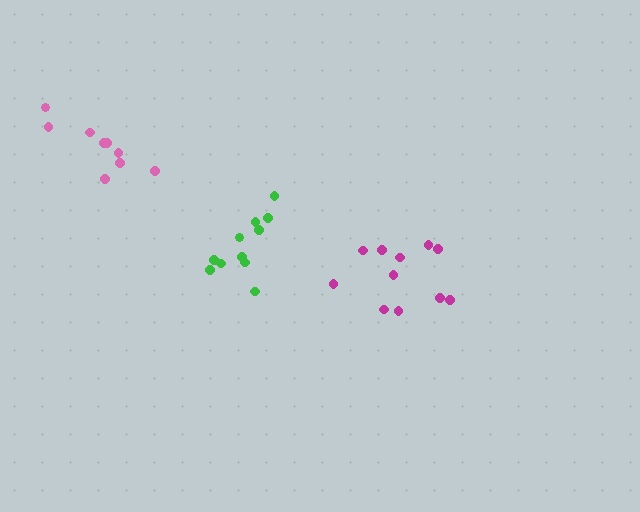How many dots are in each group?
Group 1: 9 dots, Group 2: 11 dots, Group 3: 11 dots (31 total).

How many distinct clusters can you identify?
There are 3 distinct clusters.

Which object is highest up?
The pink cluster is topmost.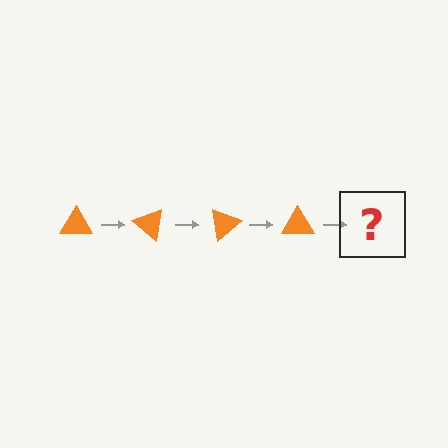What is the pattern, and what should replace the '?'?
The pattern is that the triangle rotates 40 degrees each step. The '?' should be an orange triangle rotated 160 degrees.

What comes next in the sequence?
The next element should be an orange triangle rotated 160 degrees.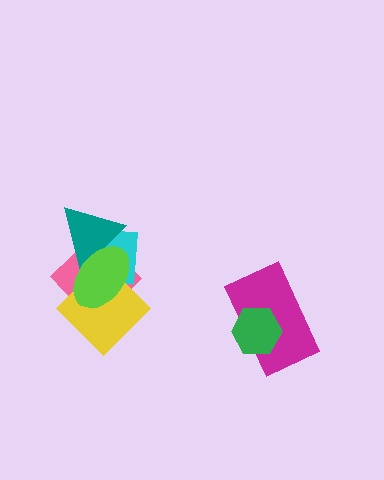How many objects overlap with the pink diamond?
4 objects overlap with the pink diamond.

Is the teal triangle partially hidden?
Yes, it is partially covered by another shape.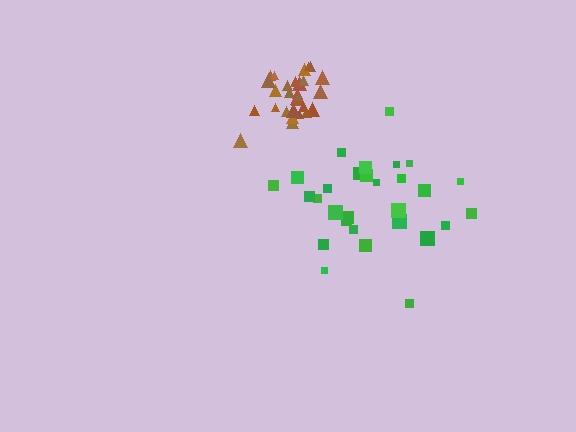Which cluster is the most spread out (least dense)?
Green.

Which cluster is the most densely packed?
Brown.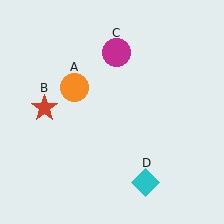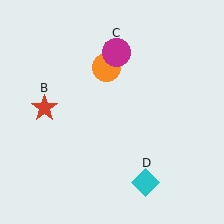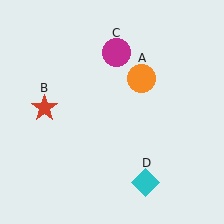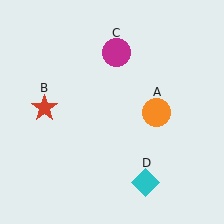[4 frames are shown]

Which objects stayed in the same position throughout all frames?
Red star (object B) and magenta circle (object C) and cyan diamond (object D) remained stationary.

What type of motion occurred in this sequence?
The orange circle (object A) rotated clockwise around the center of the scene.